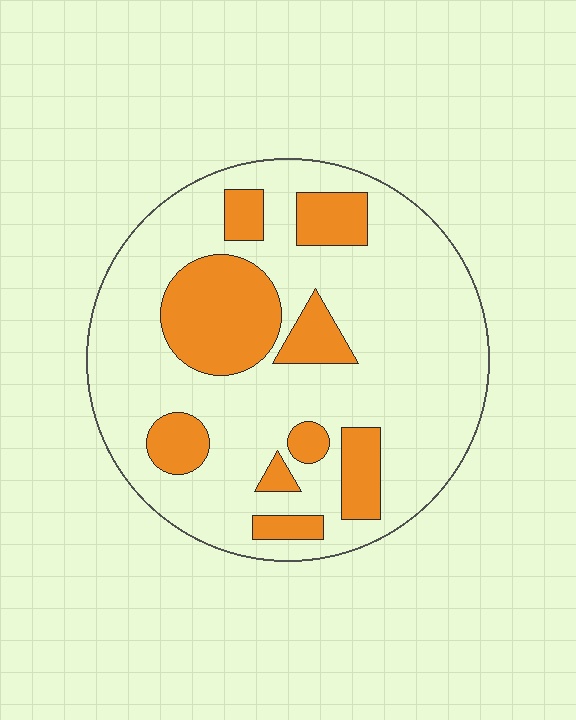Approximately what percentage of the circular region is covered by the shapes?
Approximately 25%.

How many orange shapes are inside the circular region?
9.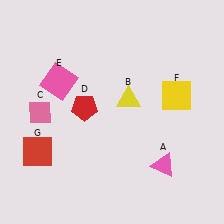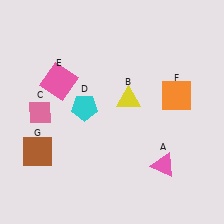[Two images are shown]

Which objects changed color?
D changed from red to cyan. F changed from yellow to orange. G changed from red to brown.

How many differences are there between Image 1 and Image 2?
There are 3 differences between the two images.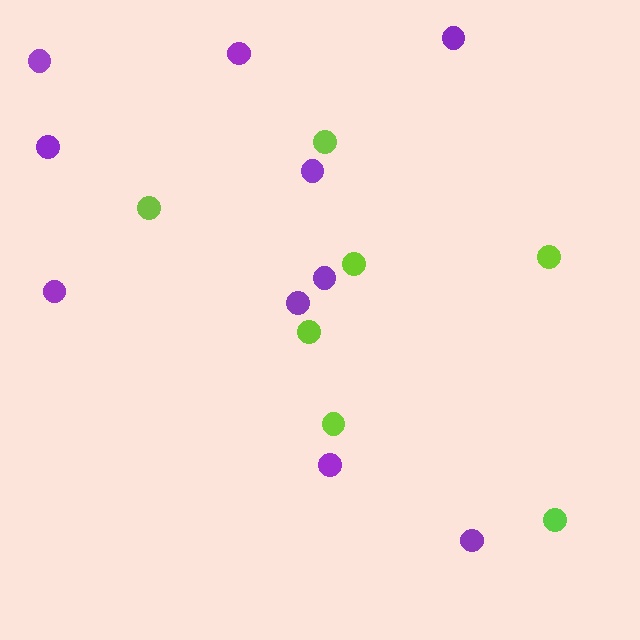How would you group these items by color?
There are 2 groups: one group of lime circles (7) and one group of purple circles (10).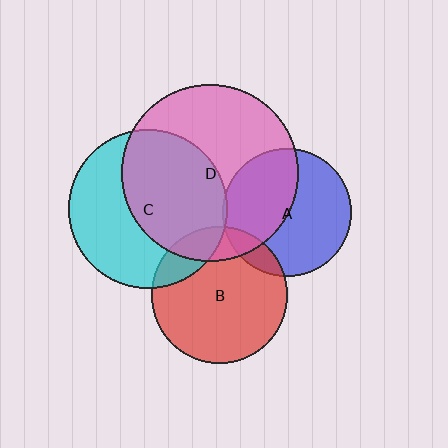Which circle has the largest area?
Circle D (pink).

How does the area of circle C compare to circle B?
Approximately 1.4 times.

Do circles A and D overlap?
Yes.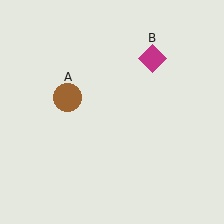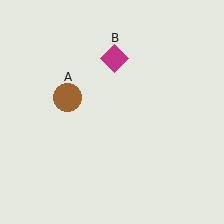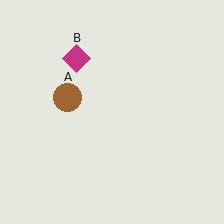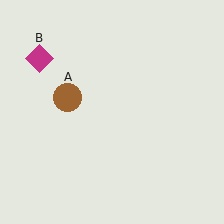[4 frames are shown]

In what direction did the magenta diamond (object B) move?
The magenta diamond (object B) moved left.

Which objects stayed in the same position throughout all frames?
Brown circle (object A) remained stationary.